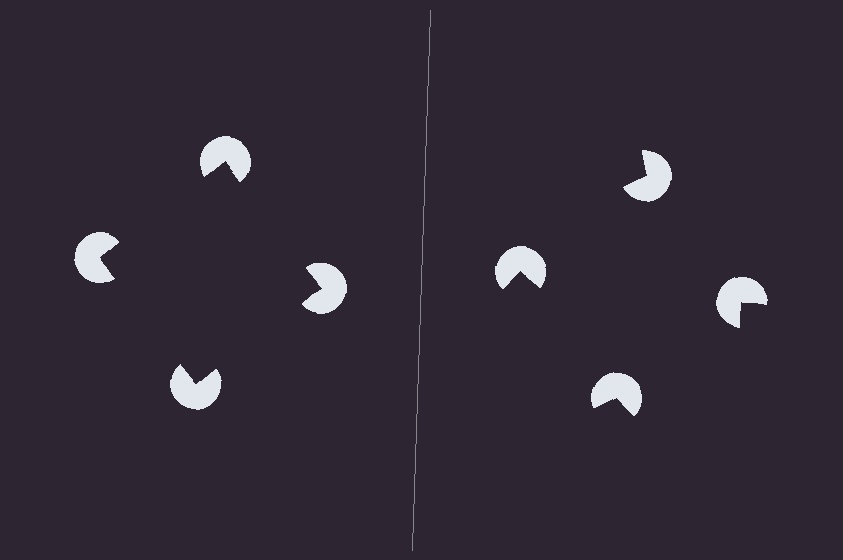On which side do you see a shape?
An illusory square appears on the left side. On the right side the wedge cuts are rotated, so no coherent shape forms.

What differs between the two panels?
The pac-man discs are positioned identically on both sides; only the wedge orientations differ. On the left they align to a square; on the right they are misaligned.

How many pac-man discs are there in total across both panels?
8 — 4 on each side.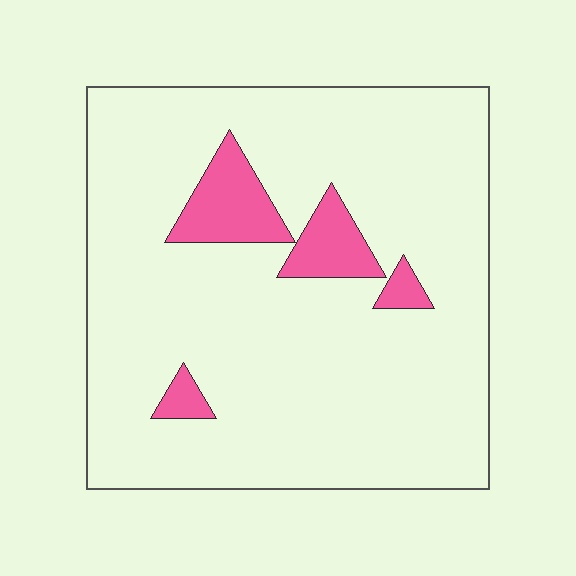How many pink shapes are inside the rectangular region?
4.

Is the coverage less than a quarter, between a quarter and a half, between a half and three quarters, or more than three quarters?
Less than a quarter.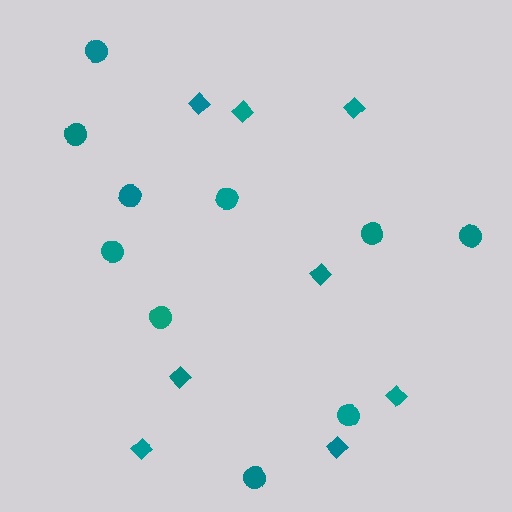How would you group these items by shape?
There are 2 groups: one group of diamonds (8) and one group of circles (10).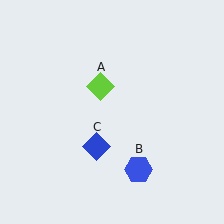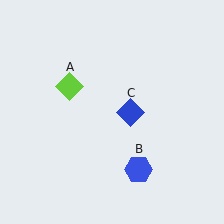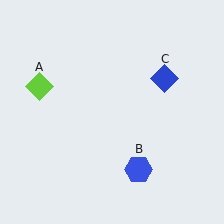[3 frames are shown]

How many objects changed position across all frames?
2 objects changed position: lime diamond (object A), blue diamond (object C).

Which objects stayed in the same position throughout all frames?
Blue hexagon (object B) remained stationary.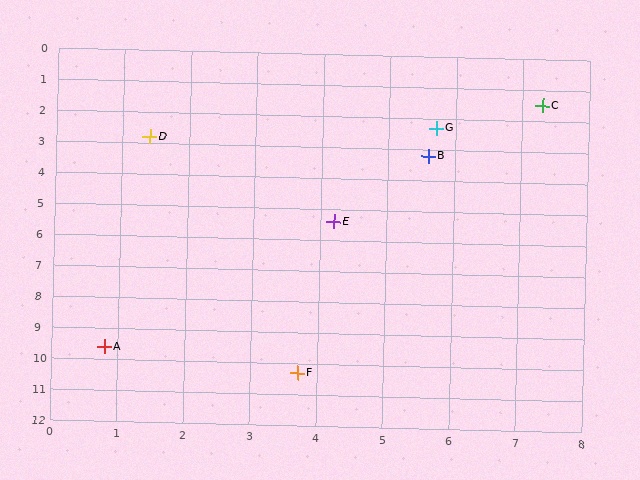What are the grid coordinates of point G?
Point G is at approximately (5.7, 2.3).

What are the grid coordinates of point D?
Point D is at approximately (1.4, 2.8).